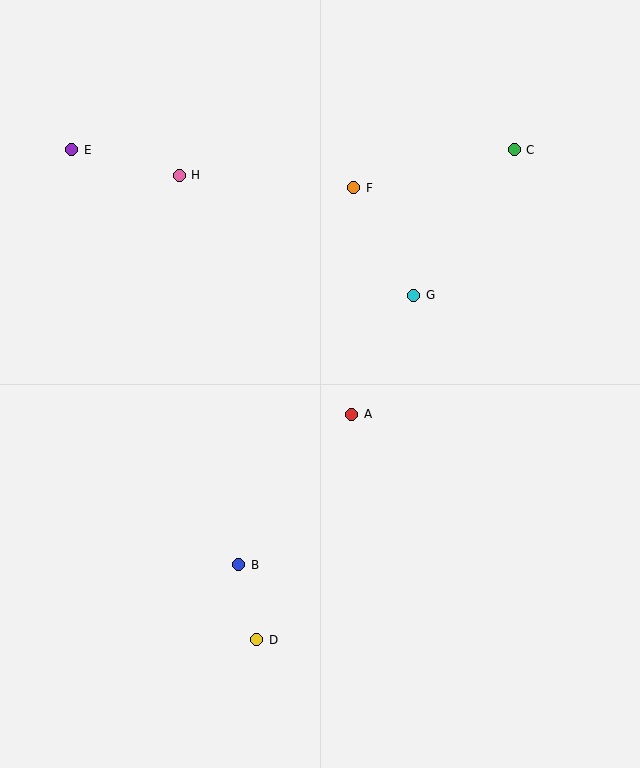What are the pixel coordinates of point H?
Point H is at (179, 175).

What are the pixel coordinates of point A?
Point A is at (352, 414).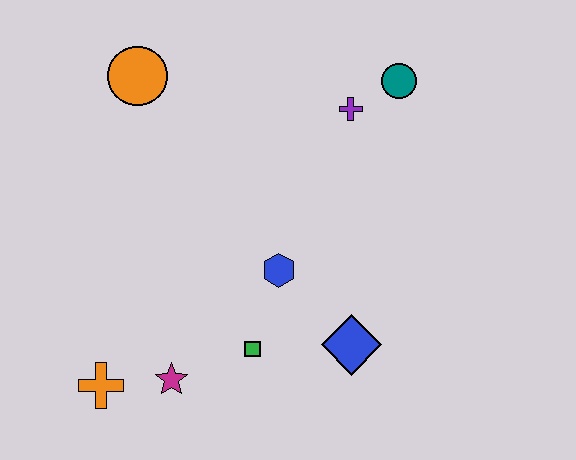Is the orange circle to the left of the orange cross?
No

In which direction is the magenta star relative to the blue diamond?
The magenta star is to the left of the blue diamond.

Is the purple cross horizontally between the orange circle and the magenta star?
No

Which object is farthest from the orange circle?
The blue diamond is farthest from the orange circle.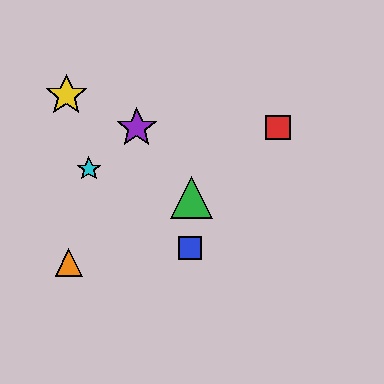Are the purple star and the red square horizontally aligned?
Yes, both are at y≈128.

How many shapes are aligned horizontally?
2 shapes (the red square, the purple star) are aligned horizontally.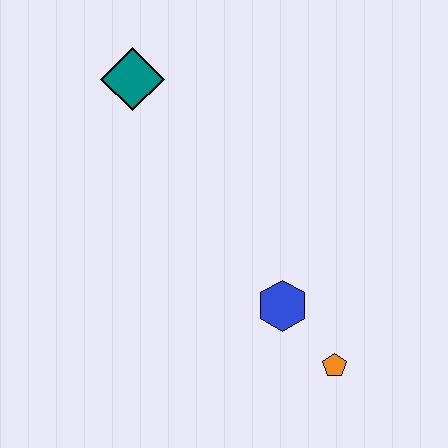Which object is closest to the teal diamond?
The blue hexagon is closest to the teal diamond.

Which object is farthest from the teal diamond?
The orange pentagon is farthest from the teal diamond.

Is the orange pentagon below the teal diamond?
Yes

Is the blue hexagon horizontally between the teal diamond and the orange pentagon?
Yes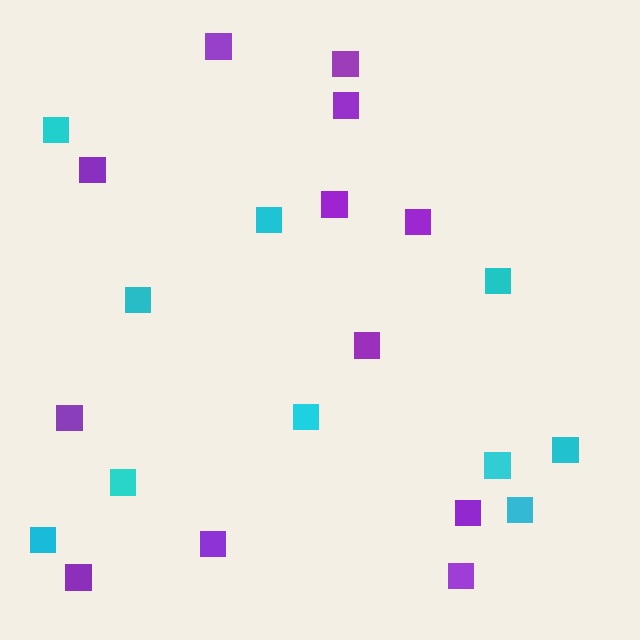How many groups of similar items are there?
There are 2 groups: one group of purple squares (12) and one group of cyan squares (10).